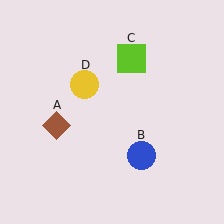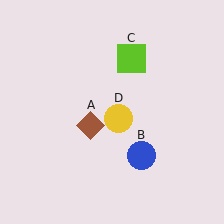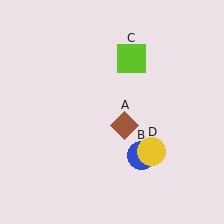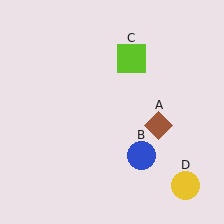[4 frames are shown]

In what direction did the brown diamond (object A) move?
The brown diamond (object A) moved right.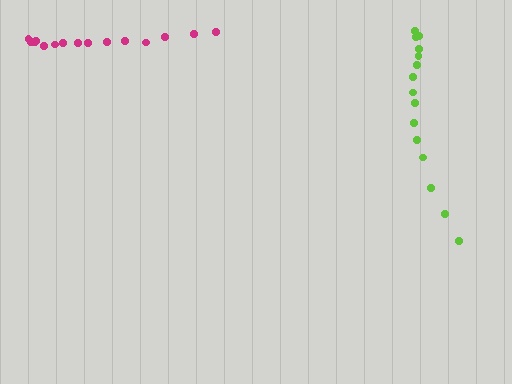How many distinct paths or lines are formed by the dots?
There are 2 distinct paths.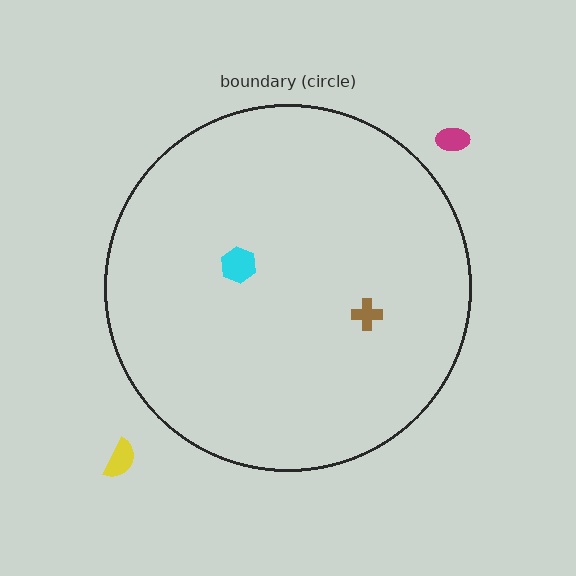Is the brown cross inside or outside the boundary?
Inside.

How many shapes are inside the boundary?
2 inside, 2 outside.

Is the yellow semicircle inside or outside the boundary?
Outside.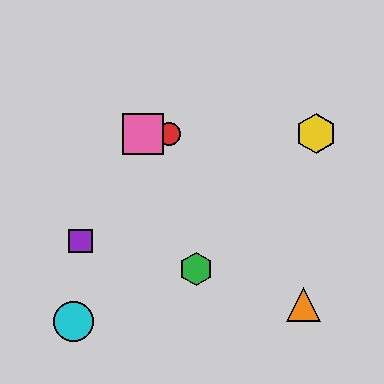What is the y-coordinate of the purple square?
The purple square is at y≈241.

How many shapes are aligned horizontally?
4 shapes (the red circle, the blue square, the yellow hexagon, the pink square) are aligned horizontally.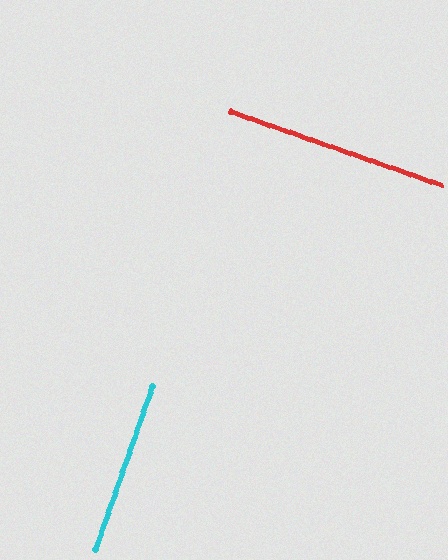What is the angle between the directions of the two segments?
Approximately 90 degrees.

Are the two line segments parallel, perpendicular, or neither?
Perpendicular — they meet at approximately 90°.